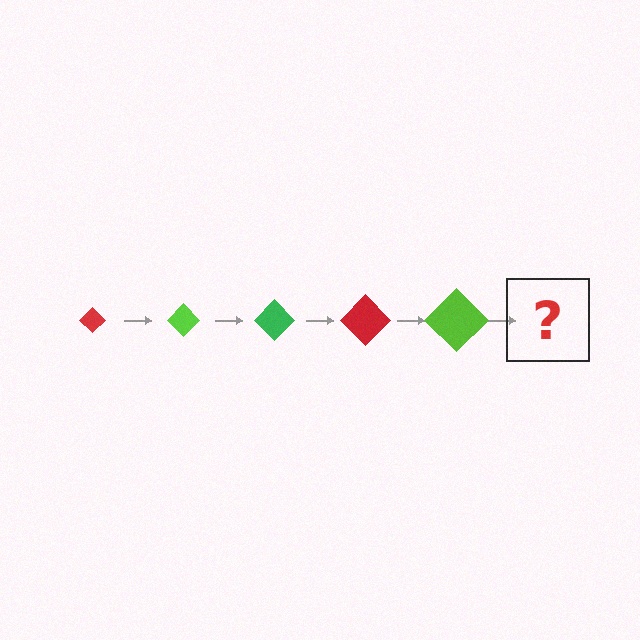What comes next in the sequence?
The next element should be a green diamond, larger than the previous one.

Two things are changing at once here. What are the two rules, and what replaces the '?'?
The two rules are that the diamond grows larger each step and the color cycles through red, lime, and green. The '?' should be a green diamond, larger than the previous one.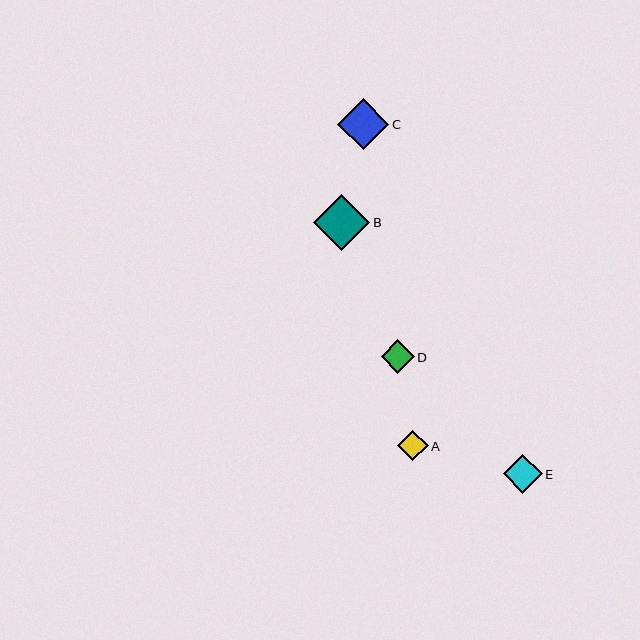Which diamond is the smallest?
Diamond A is the smallest with a size of approximately 31 pixels.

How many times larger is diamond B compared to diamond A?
Diamond B is approximately 1.8 times the size of diamond A.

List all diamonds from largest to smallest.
From largest to smallest: B, C, E, D, A.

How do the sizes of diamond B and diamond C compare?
Diamond B and diamond C are approximately the same size.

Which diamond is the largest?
Diamond B is the largest with a size of approximately 56 pixels.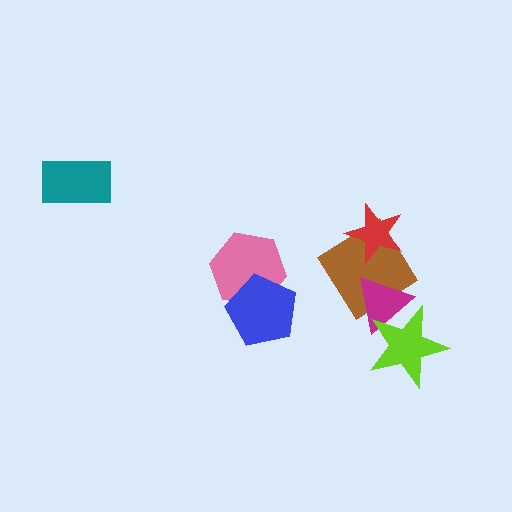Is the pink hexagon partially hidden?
Yes, it is partially covered by another shape.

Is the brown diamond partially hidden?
Yes, it is partially covered by another shape.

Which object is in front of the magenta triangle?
The lime star is in front of the magenta triangle.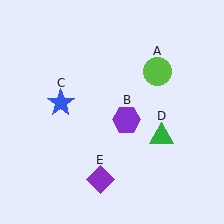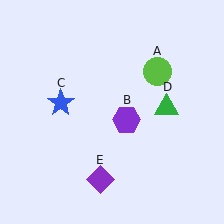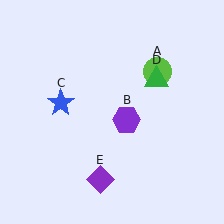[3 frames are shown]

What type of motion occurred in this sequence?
The green triangle (object D) rotated counterclockwise around the center of the scene.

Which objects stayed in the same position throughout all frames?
Lime circle (object A) and purple hexagon (object B) and blue star (object C) and purple diamond (object E) remained stationary.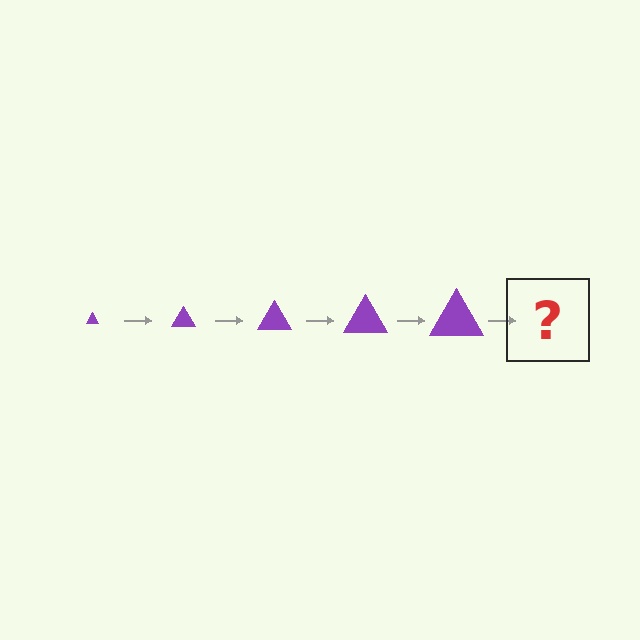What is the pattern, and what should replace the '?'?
The pattern is that the triangle gets progressively larger each step. The '?' should be a purple triangle, larger than the previous one.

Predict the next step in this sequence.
The next step is a purple triangle, larger than the previous one.